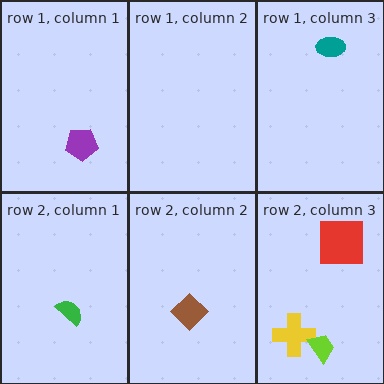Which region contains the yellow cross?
The row 2, column 3 region.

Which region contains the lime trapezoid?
The row 2, column 3 region.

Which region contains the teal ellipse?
The row 1, column 3 region.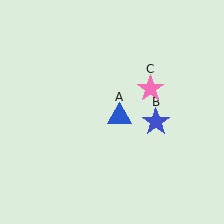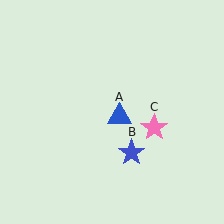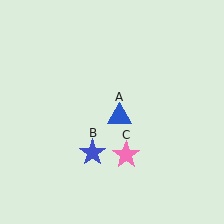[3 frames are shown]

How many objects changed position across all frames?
2 objects changed position: blue star (object B), pink star (object C).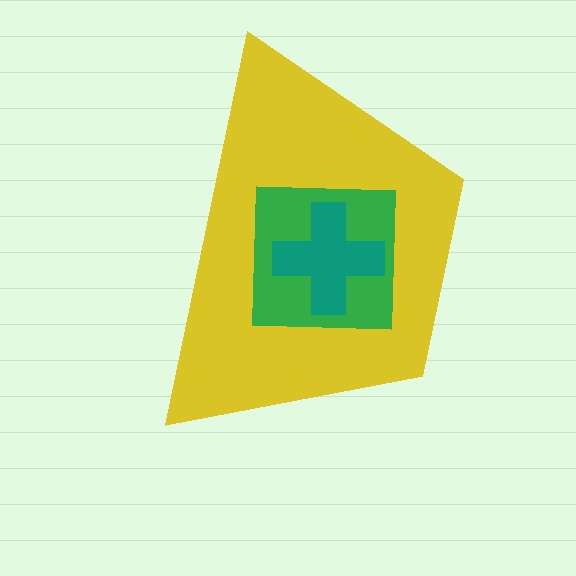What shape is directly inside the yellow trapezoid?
The green square.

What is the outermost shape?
The yellow trapezoid.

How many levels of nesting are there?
3.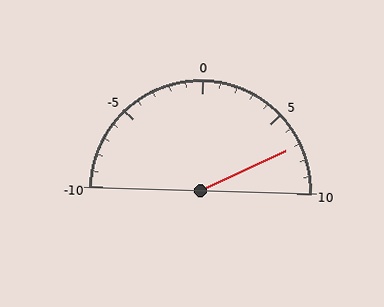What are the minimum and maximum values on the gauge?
The gauge ranges from -10 to 10.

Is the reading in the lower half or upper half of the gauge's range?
The reading is in the upper half of the range (-10 to 10).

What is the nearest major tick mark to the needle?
The nearest major tick mark is 5.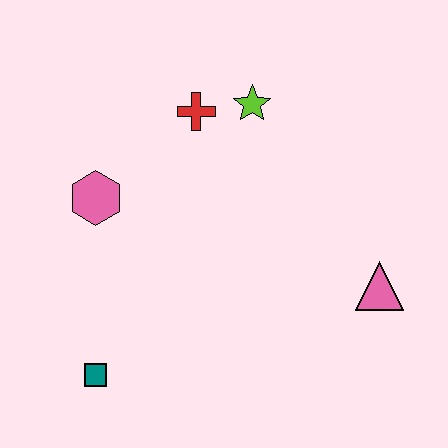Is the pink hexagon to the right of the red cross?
No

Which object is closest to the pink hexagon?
The red cross is closest to the pink hexagon.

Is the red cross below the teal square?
No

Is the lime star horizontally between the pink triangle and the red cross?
Yes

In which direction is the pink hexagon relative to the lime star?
The pink hexagon is to the left of the lime star.